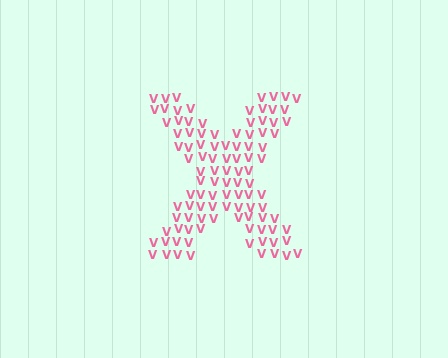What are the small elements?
The small elements are letter V's.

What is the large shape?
The large shape is the letter X.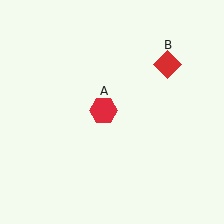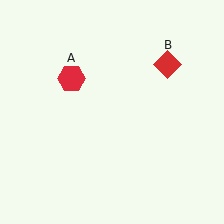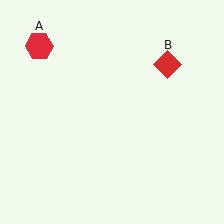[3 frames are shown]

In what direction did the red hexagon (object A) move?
The red hexagon (object A) moved up and to the left.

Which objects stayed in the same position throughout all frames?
Red diamond (object B) remained stationary.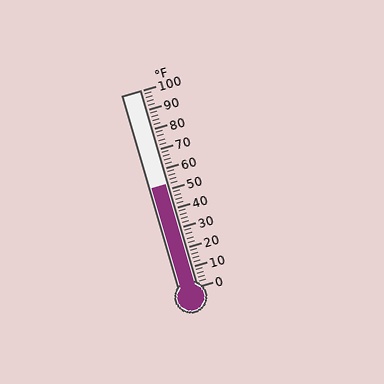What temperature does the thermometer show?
The thermometer shows approximately 52°F.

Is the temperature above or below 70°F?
The temperature is below 70°F.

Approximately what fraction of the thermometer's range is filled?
The thermometer is filled to approximately 50% of its range.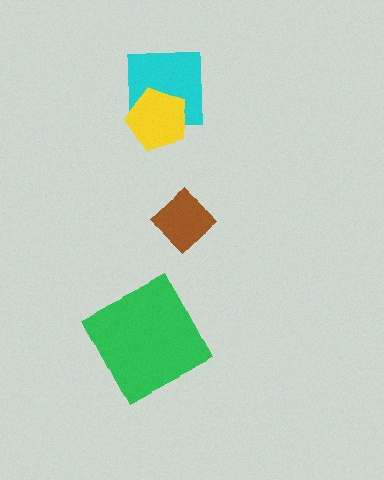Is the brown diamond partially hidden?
No, no other shape covers it.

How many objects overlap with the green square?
0 objects overlap with the green square.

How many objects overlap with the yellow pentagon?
1 object overlaps with the yellow pentagon.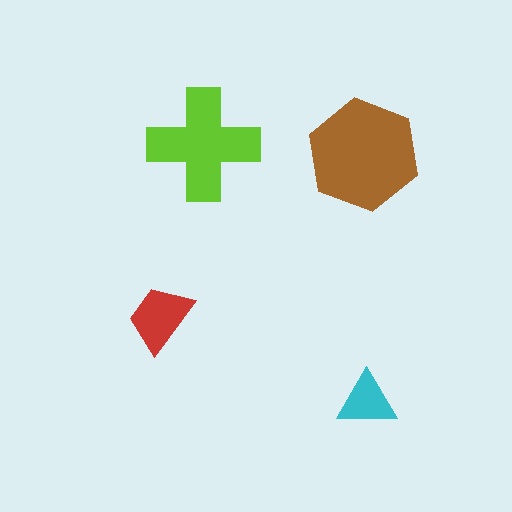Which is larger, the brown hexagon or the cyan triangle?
The brown hexagon.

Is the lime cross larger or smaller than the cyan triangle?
Larger.